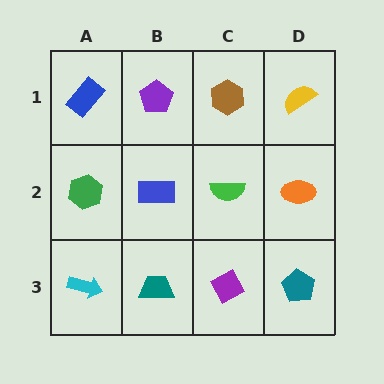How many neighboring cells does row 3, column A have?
2.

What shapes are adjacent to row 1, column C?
A green semicircle (row 2, column C), a purple pentagon (row 1, column B), a yellow semicircle (row 1, column D).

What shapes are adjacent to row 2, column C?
A brown hexagon (row 1, column C), a purple diamond (row 3, column C), a blue rectangle (row 2, column B), an orange ellipse (row 2, column D).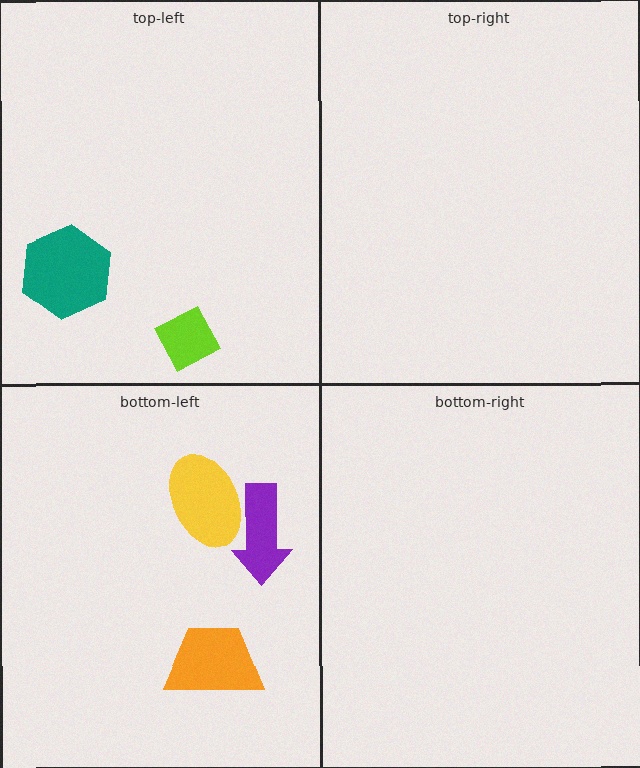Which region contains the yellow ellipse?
The bottom-left region.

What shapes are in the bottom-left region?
The orange trapezoid, the purple arrow, the yellow ellipse.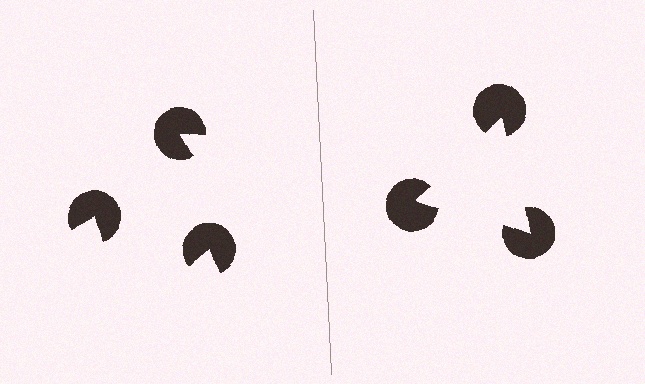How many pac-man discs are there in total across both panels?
6 — 3 on each side.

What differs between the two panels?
The pac-man discs are positioned identically on both sides; only the wedge orientations differ. On the right they align to a triangle; on the left they are misaligned.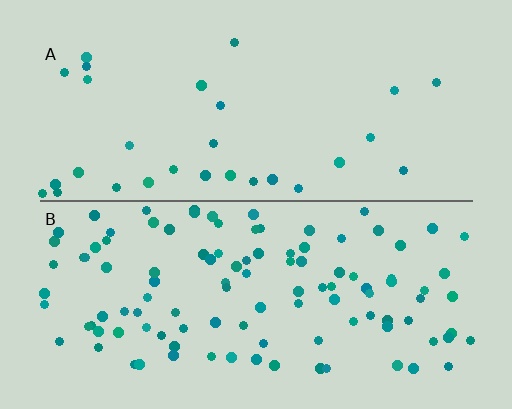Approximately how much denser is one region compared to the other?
Approximately 3.6× — region B over region A.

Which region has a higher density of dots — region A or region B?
B (the bottom).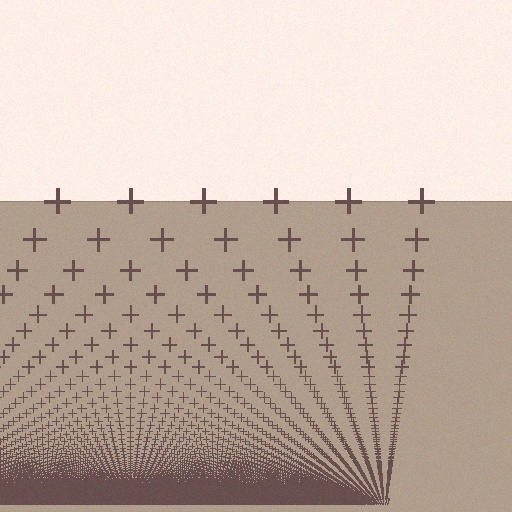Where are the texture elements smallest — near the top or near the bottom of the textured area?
Near the bottom.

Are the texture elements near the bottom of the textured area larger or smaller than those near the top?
Smaller. The gradient is inverted — elements near the bottom are smaller and denser.